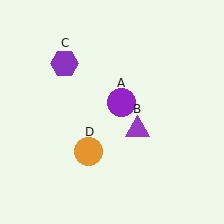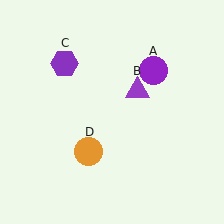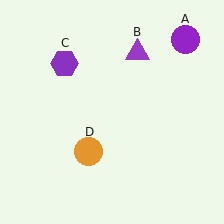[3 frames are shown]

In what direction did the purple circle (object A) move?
The purple circle (object A) moved up and to the right.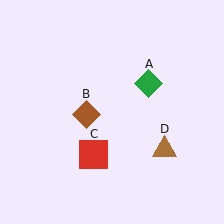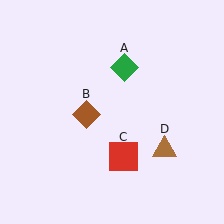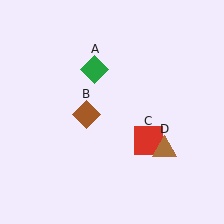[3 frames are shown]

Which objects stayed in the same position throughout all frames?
Brown diamond (object B) and brown triangle (object D) remained stationary.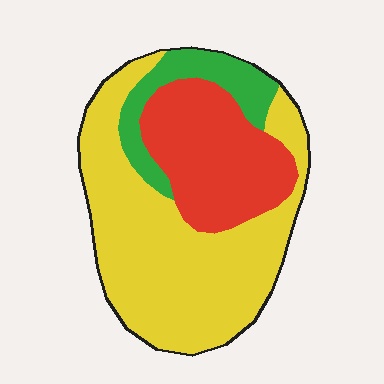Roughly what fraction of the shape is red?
Red covers roughly 30% of the shape.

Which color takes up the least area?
Green, at roughly 15%.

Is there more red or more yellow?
Yellow.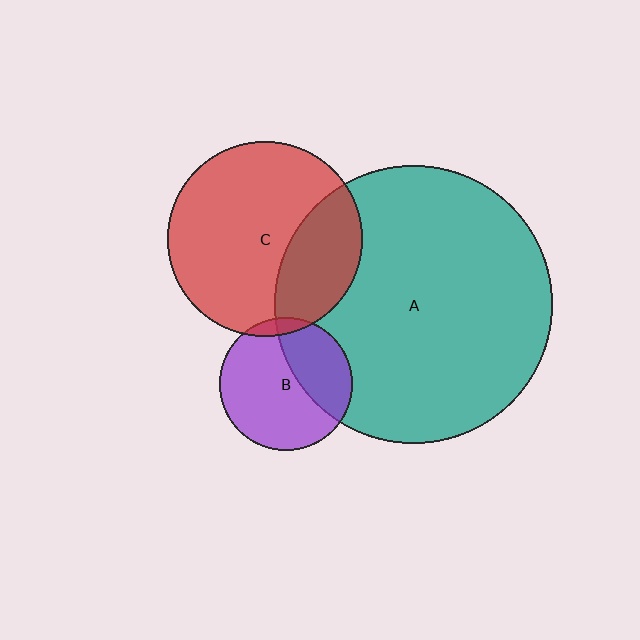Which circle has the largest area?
Circle A (teal).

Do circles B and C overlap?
Yes.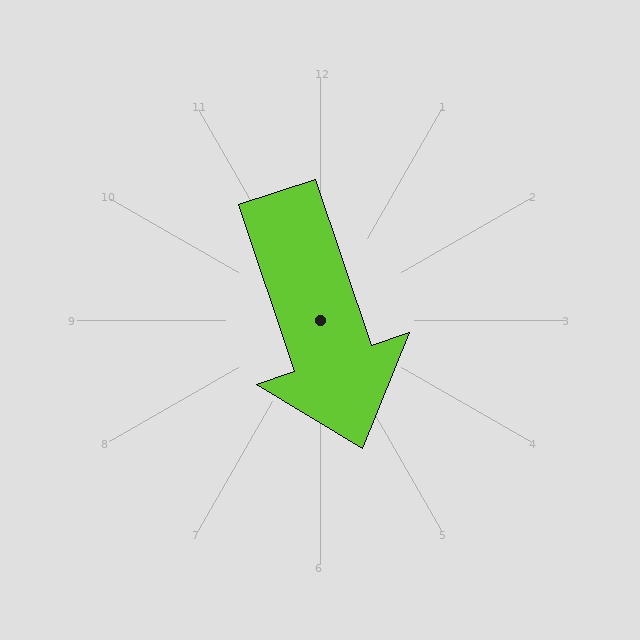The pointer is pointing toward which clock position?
Roughly 5 o'clock.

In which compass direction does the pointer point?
South.